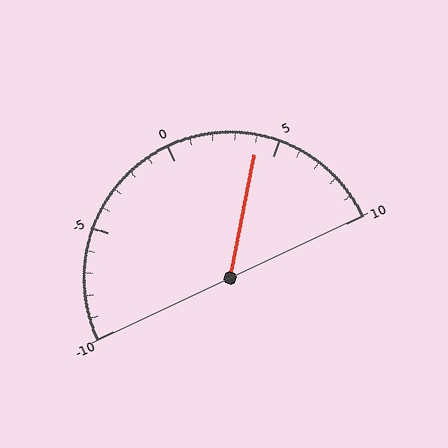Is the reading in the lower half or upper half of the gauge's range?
The reading is in the upper half of the range (-10 to 10).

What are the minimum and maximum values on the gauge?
The gauge ranges from -10 to 10.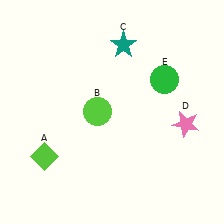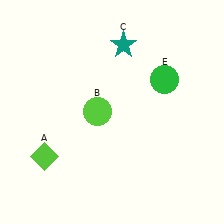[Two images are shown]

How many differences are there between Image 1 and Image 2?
There is 1 difference between the two images.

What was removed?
The pink star (D) was removed in Image 2.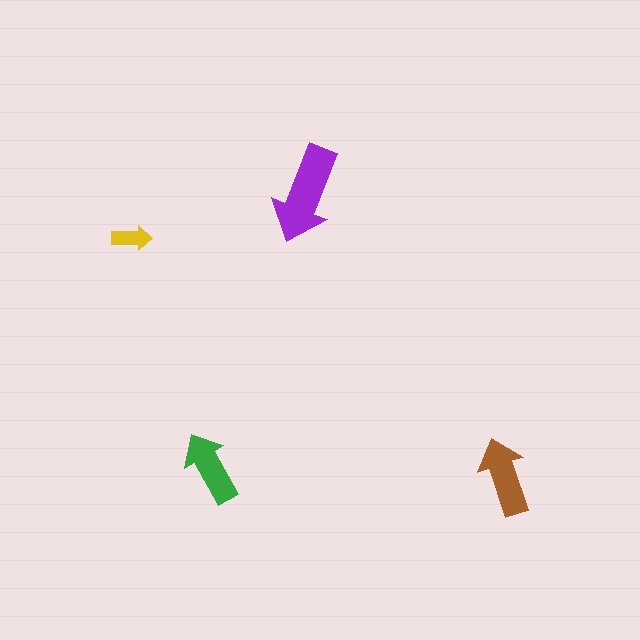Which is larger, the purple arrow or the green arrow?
The purple one.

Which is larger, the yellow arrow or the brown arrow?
The brown one.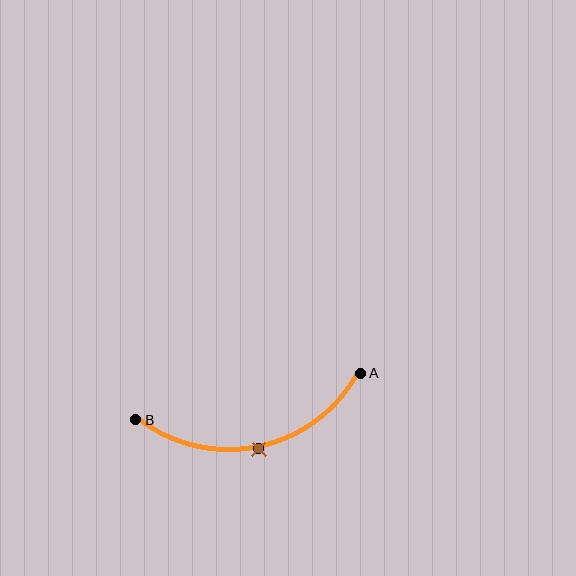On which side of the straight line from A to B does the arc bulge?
The arc bulges below the straight line connecting A and B.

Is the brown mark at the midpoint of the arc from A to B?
Yes. The brown mark lies on the arc at equal arc-length from both A and B — it is the arc midpoint.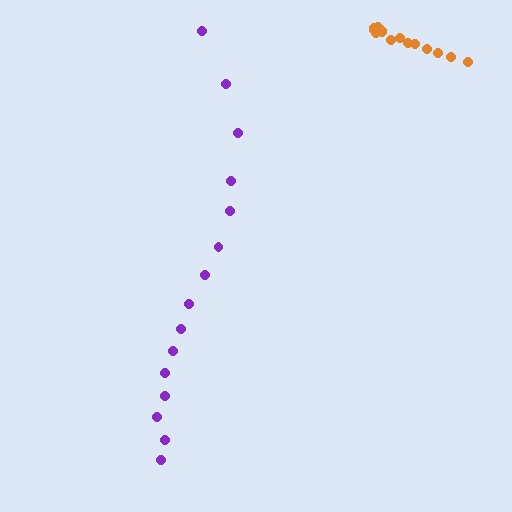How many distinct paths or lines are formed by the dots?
There are 2 distinct paths.